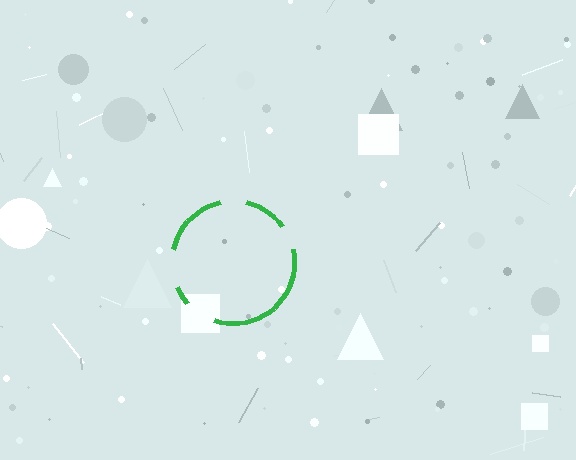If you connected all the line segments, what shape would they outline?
They would outline a circle.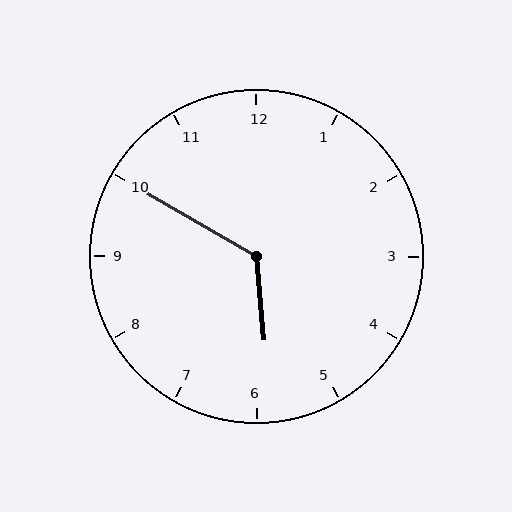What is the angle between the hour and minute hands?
Approximately 125 degrees.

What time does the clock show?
5:50.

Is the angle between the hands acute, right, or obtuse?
It is obtuse.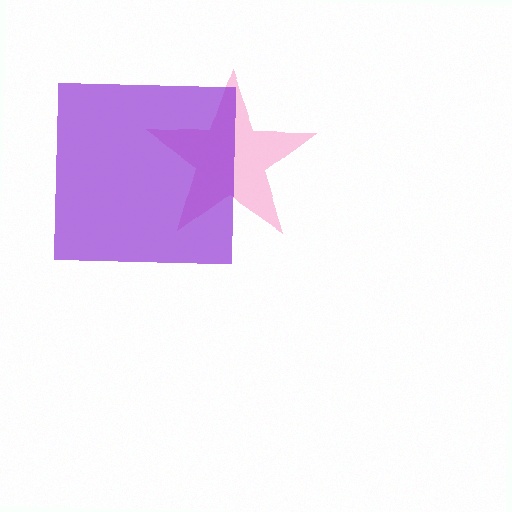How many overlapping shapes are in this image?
There are 2 overlapping shapes in the image.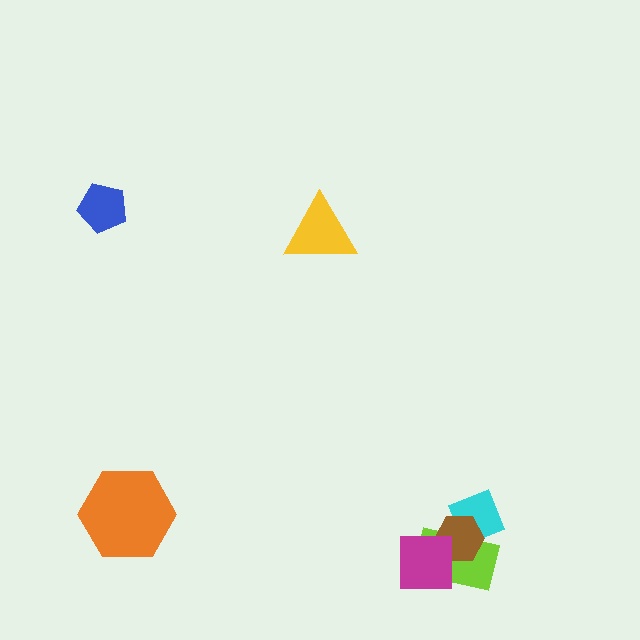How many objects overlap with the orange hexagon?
0 objects overlap with the orange hexagon.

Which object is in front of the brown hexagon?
The magenta square is in front of the brown hexagon.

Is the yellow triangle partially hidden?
No, no other shape covers it.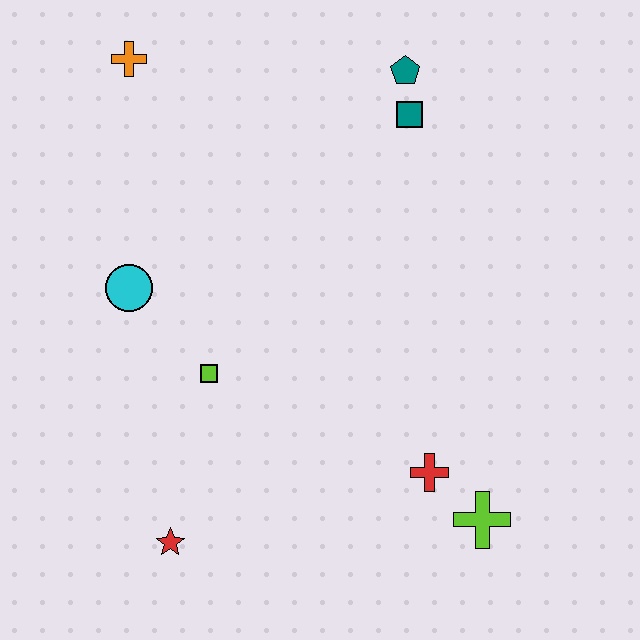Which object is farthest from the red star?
The teal pentagon is farthest from the red star.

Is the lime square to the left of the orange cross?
No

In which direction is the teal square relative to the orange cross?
The teal square is to the right of the orange cross.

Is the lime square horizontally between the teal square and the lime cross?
No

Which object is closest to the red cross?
The lime cross is closest to the red cross.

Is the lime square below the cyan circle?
Yes